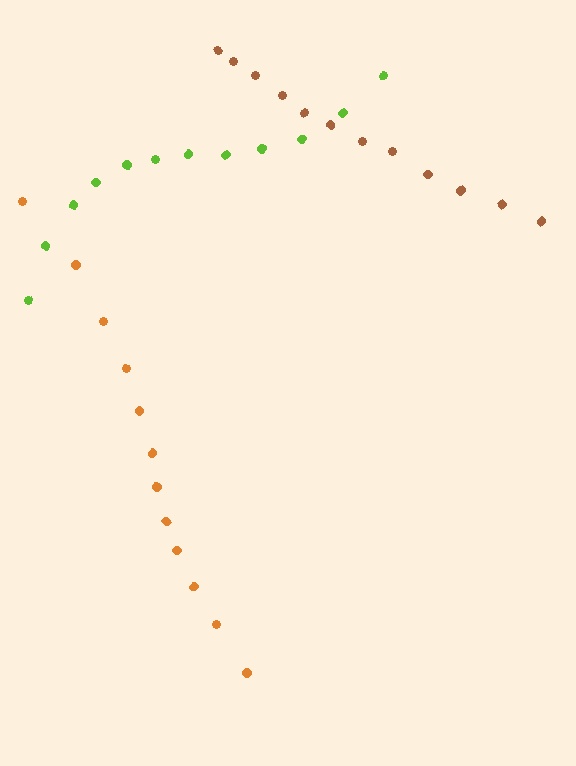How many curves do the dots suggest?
There are 3 distinct paths.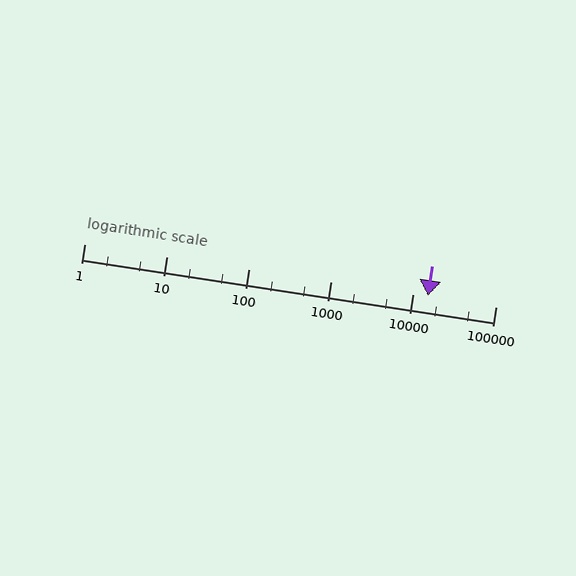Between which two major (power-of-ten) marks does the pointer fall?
The pointer is between 10000 and 100000.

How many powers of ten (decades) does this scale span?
The scale spans 5 decades, from 1 to 100000.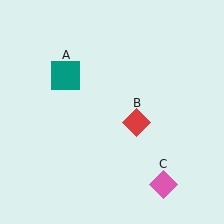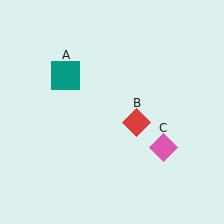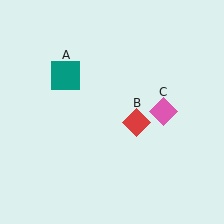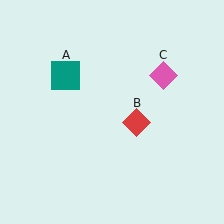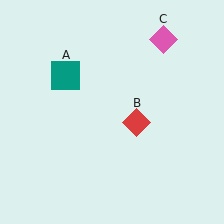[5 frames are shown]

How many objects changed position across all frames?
1 object changed position: pink diamond (object C).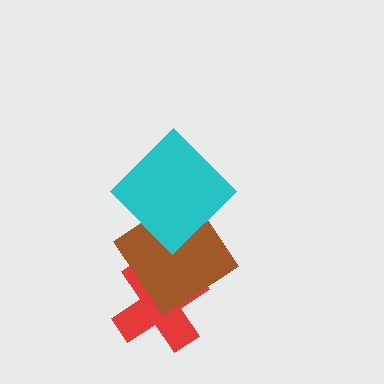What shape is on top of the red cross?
The brown diamond is on top of the red cross.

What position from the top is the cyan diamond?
The cyan diamond is 1st from the top.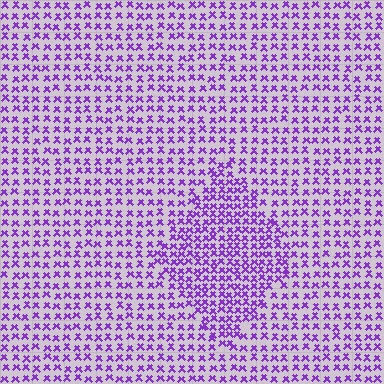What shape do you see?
I see a diamond.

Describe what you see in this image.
The image contains small purple elements arranged at two different densities. A diamond-shaped region is visible where the elements are more densely packed than the surrounding area.